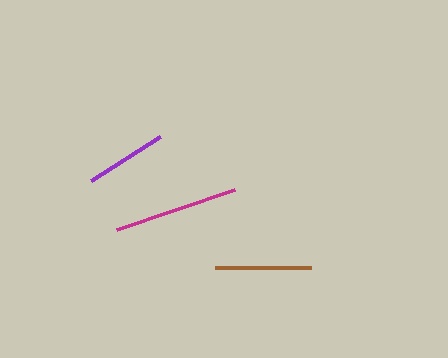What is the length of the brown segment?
The brown segment is approximately 96 pixels long.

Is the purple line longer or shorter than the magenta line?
The magenta line is longer than the purple line.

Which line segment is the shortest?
The purple line is the shortest at approximately 82 pixels.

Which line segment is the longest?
The magenta line is the longest at approximately 125 pixels.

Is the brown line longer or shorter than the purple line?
The brown line is longer than the purple line.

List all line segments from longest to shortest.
From longest to shortest: magenta, brown, purple.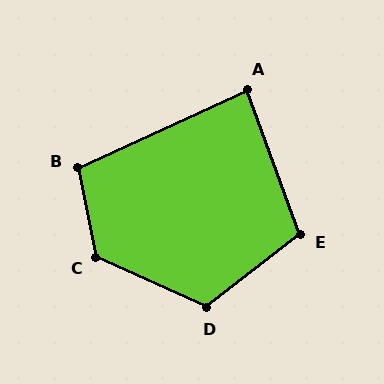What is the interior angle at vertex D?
Approximately 118 degrees (obtuse).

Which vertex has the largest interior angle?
C, at approximately 125 degrees.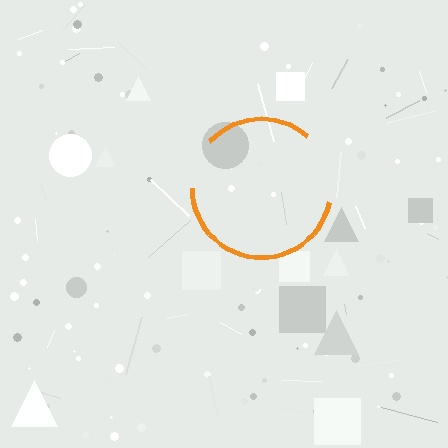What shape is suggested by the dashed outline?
The dashed outline suggests a circle.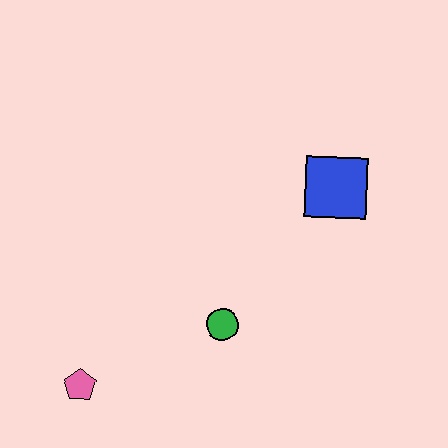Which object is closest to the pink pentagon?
The green circle is closest to the pink pentagon.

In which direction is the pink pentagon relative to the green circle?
The pink pentagon is to the left of the green circle.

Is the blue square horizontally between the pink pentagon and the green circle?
No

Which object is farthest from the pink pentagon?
The blue square is farthest from the pink pentagon.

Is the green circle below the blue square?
Yes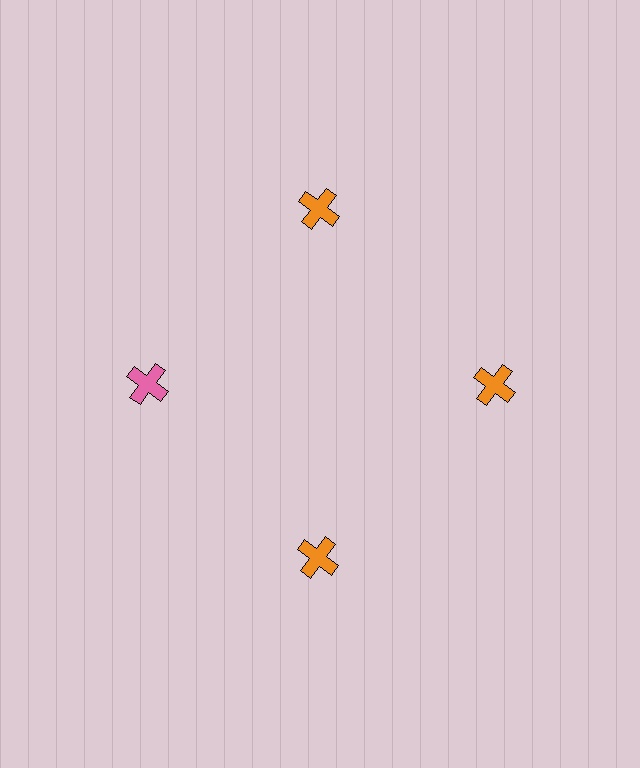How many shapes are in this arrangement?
There are 4 shapes arranged in a ring pattern.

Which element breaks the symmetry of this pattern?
The pink cross at roughly the 9 o'clock position breaks the symmetry. All other shapes are orange crosses.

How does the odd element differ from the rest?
It has a different color: pink instead of orange.